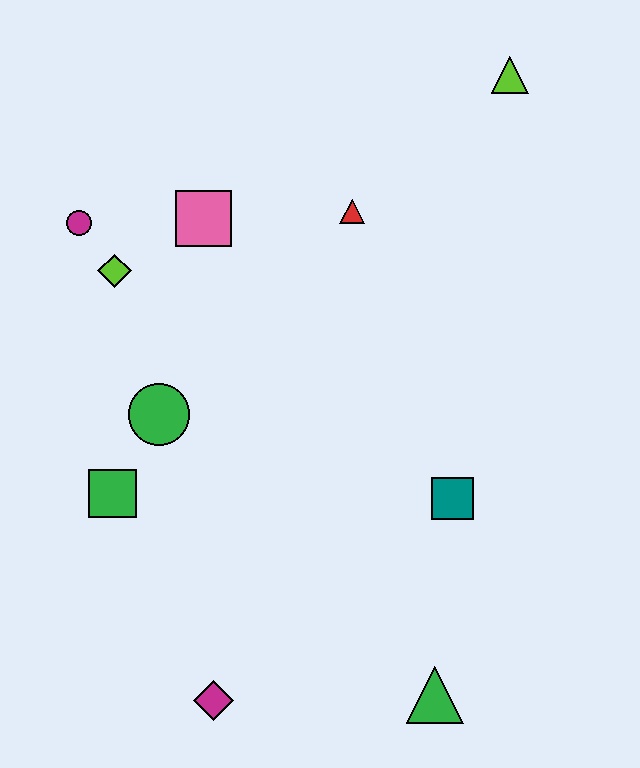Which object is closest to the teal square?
The green triangle is closest to the teal square.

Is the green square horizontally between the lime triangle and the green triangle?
No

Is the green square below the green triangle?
No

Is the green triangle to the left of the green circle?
No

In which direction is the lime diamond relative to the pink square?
The lime diamond is to the left of the pink square.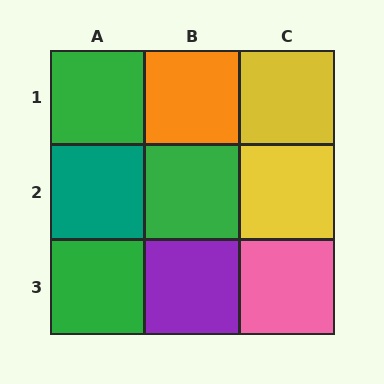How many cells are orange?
1 cell is orange.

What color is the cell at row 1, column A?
Green.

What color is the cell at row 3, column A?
Green.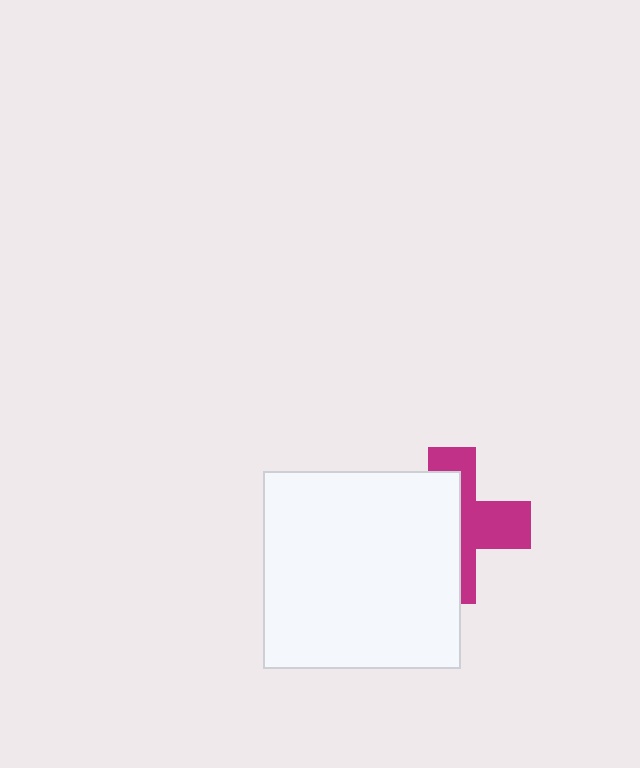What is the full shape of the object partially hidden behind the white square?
The partially hidden object is a magenta cross.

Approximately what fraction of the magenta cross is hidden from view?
Roughly 55% of the magenta cross is hidden behind the white square.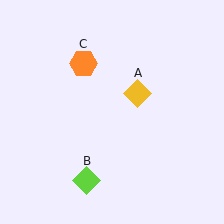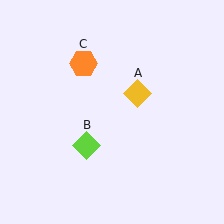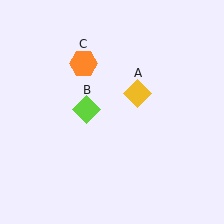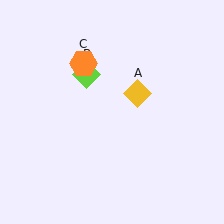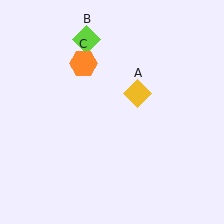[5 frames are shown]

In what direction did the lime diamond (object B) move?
The lime diamond (object B) moved up.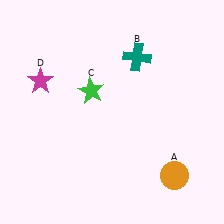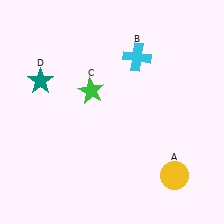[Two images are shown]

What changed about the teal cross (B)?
In Image 1, B is teal. In Image 2, it changed to cyan.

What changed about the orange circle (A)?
In Image 1, A is orange. In Image 2, it changed to yellow.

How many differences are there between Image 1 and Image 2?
There are 3 differences between the two images.